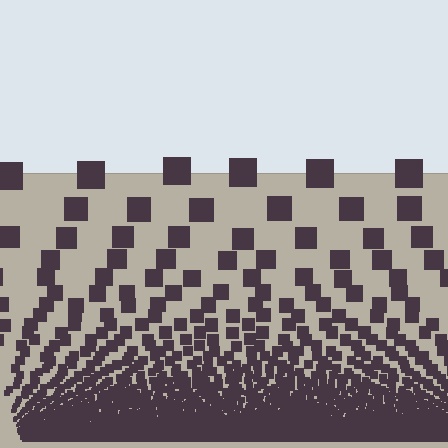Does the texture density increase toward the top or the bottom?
Density increases toward the bottom.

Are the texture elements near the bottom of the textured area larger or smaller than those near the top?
Smaller. The gradient is inverted — elements near the bottom are smaller and denser.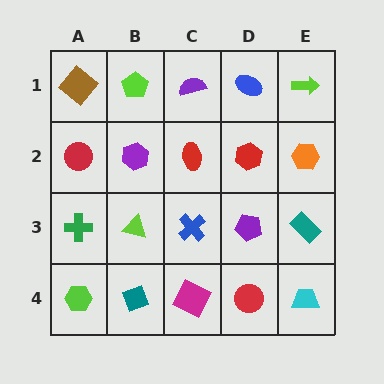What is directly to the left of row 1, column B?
A brown diamond.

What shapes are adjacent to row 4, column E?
A teal rectangle (row 3, column E), a red circle (row 4, column D).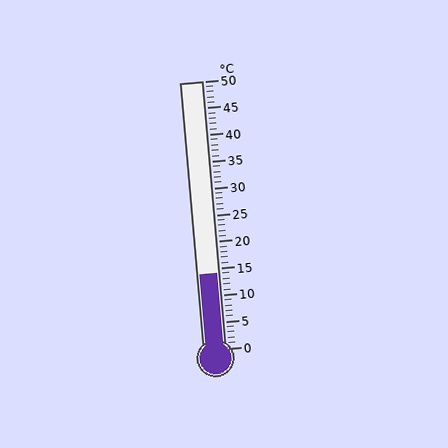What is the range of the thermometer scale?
The thermometer scale ranges from 0°C to 50°C.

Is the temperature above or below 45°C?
The temperature is below 45°C.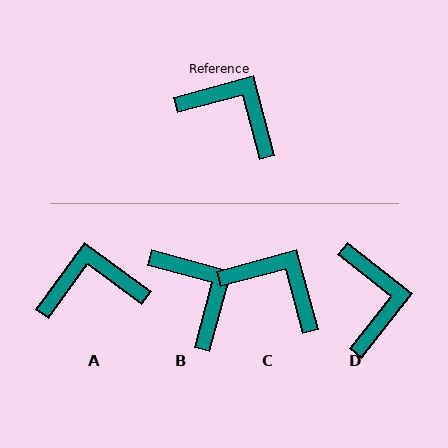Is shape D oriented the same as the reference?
No, it is off by about 53 degrees.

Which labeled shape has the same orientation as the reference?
C.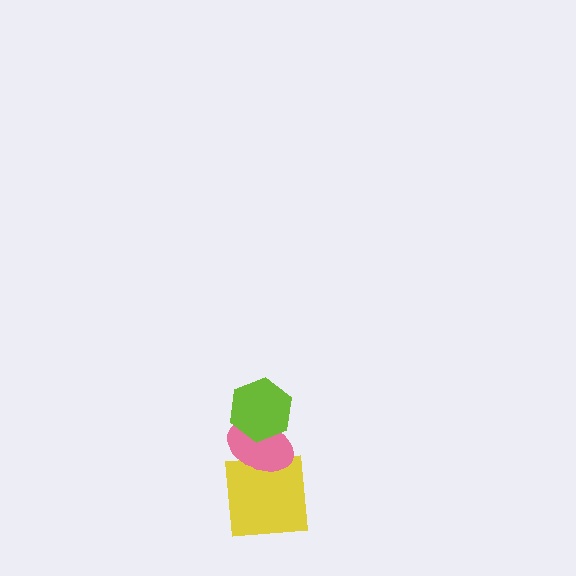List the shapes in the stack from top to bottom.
From top to bottom: the lime hexagon, the pink ellipse, the yellow square.